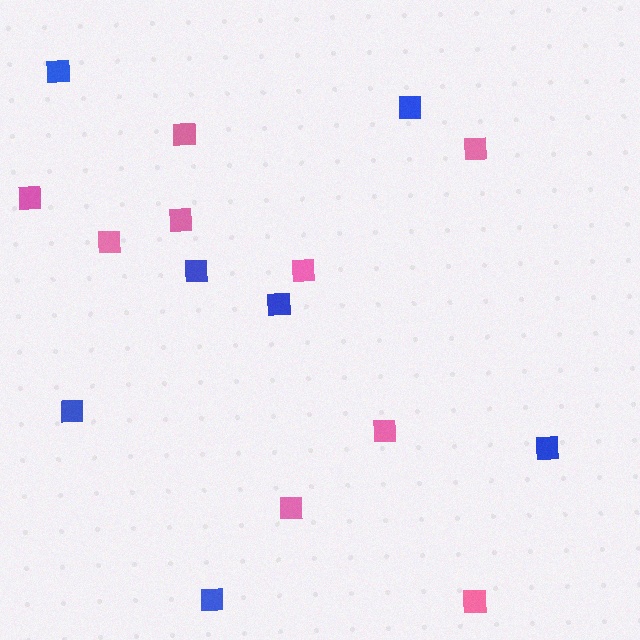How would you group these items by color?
There are 2 groups: one group of pink squares (9) and one group of blue squares (7).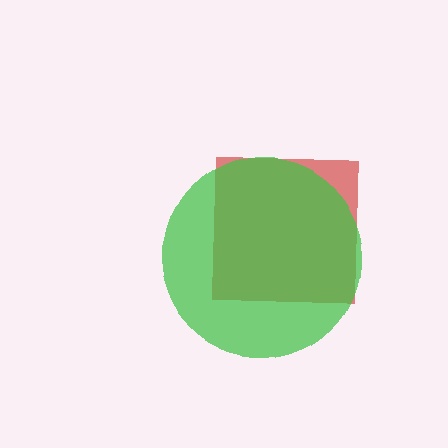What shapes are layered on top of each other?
The layered shapes are: a red square, a green circle.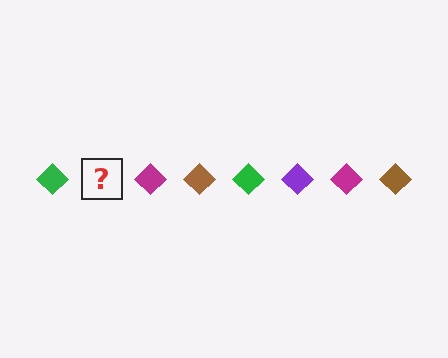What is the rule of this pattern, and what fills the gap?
The rule is that the pattern cycles through green, purple, magenta, brown diamonds. The gap should be filled with a purple diamond.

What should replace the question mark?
The question mark should be replaced with a purple diamond.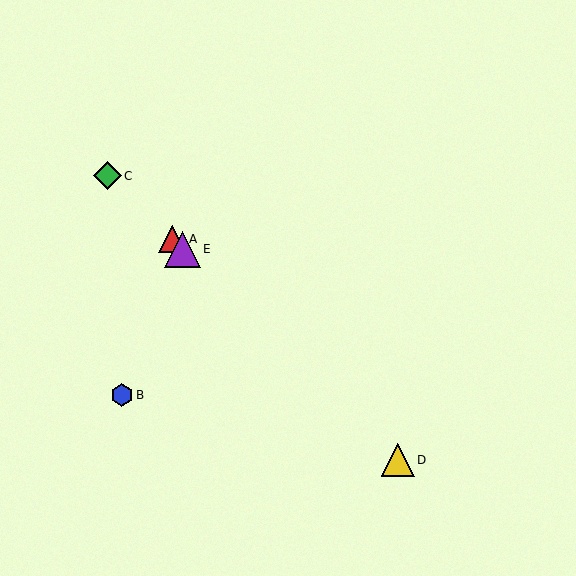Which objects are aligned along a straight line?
Objects A, C, D, E are aligned along a straight line.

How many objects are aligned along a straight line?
4 objects (A, C, D, E) are aligned along a straight line.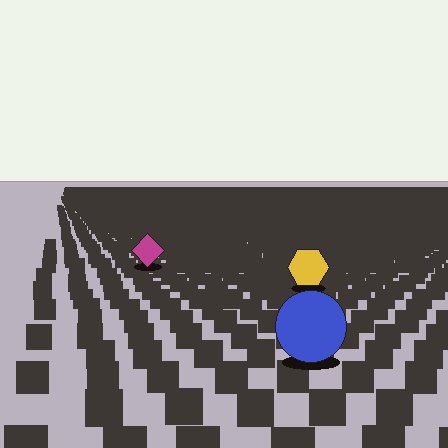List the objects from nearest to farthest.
From nearest to farthest: the blue circle, the yellow hexagon, the magenta diamond.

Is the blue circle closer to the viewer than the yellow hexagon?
Yes. The blue circle is closer — you can tell from the texture gradient: the ground texture is coarser near it.